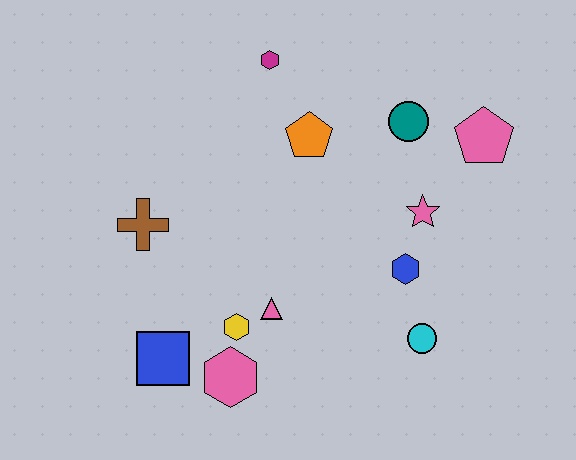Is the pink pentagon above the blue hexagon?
Yes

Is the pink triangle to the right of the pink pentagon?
No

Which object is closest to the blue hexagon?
The pink star is closest to the blue hexagon.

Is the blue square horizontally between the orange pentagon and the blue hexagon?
No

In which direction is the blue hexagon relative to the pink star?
The blue hexagon is below the pink star.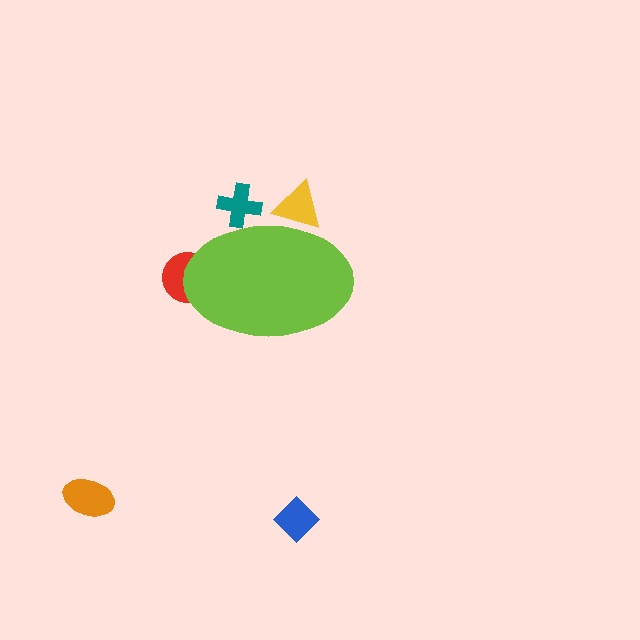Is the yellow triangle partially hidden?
Yes, the yellow triangle is partially hidden behind the lime ellipse.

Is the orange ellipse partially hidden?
No, the orange ellipse is fully visible.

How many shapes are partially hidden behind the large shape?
3 shapes are partially hidden.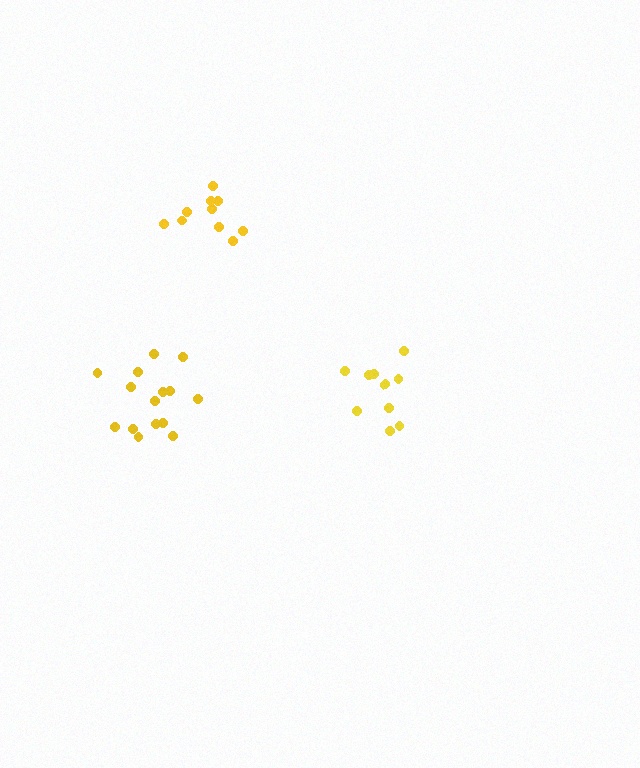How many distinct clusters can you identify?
There are 3 distinct clusters.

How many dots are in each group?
Group 1: 15 dots, Group 2: 10 dots, Group 3: 10 dots (35 total).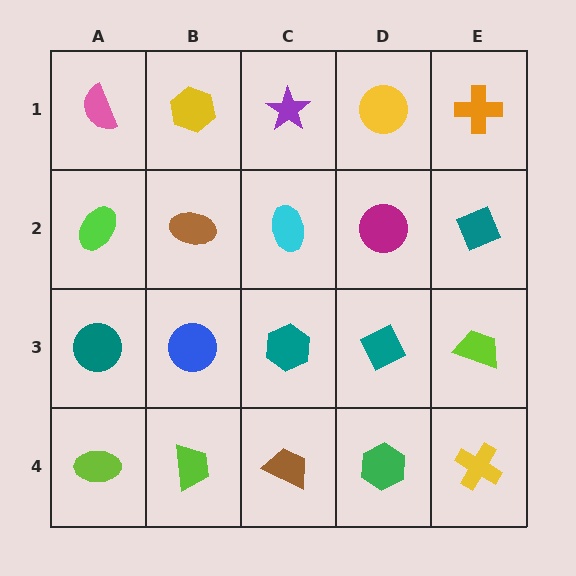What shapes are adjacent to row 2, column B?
A yellow hexagon (row 1, column B), a blue circle (row 3, column B), a lime ellipse (row 2, column A), a cyan ellipse (row 2, column C).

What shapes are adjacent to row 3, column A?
A lime ellipse (row 2, column A), a lime ellipse (row 4, column A), a blue circle (row 3, column B).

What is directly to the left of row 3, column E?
A teal diamond.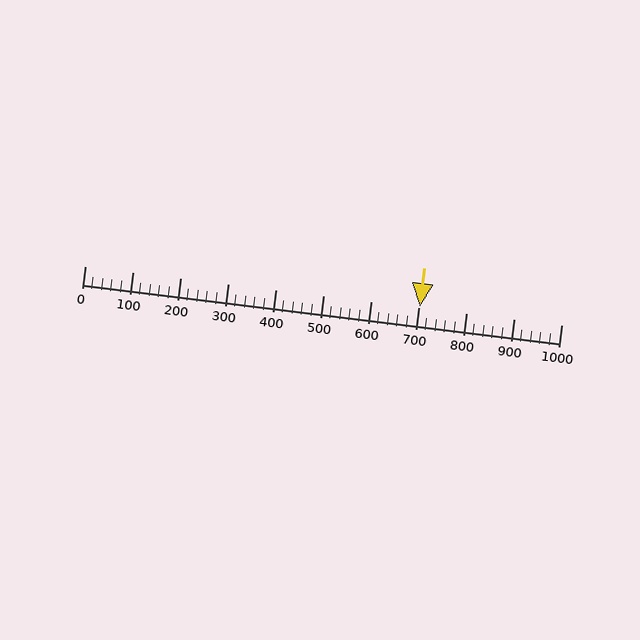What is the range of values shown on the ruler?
The ruler shows values from 0 to 1000.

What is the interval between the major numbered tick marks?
The major tick marks are spaced 100 units apart.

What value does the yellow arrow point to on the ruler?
The yellow arrow points to approximately 704.